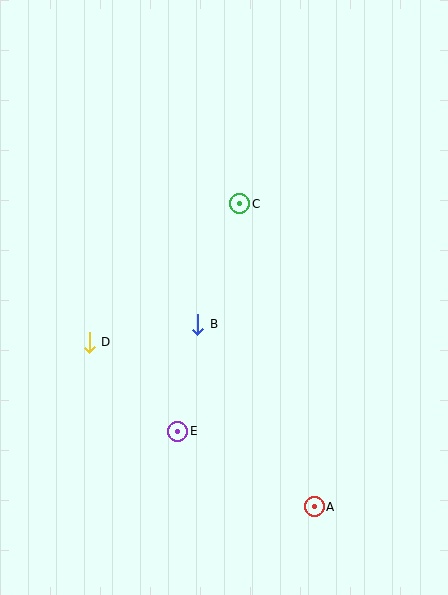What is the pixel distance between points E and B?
The distance between E and B is 109 pixels.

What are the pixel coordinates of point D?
Point D is at (89, 342).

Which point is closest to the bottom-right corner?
Point A is closest to the bottom-right corner.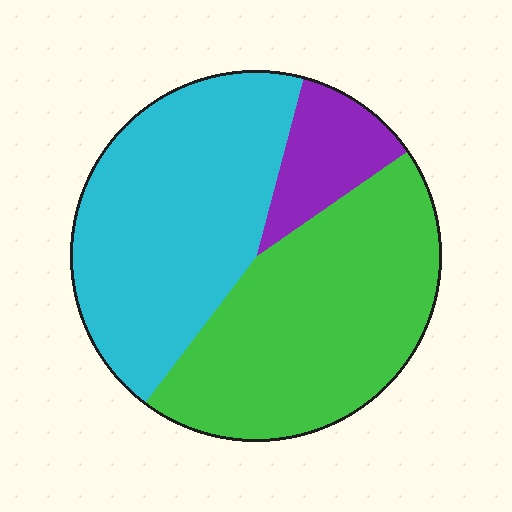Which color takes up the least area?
Purple, at roughly 10%.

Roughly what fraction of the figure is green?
Green covers around 45% of the figure.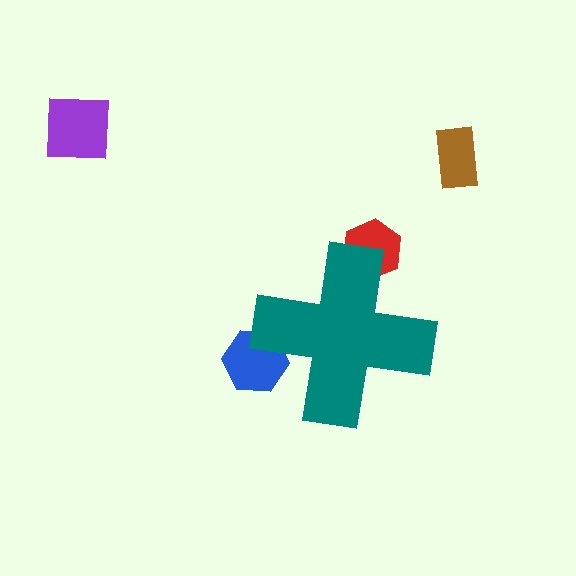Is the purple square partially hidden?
No, the purple square is fully visible.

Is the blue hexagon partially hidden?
Yes, the blue hexagon is partially hidden behind the teal cross.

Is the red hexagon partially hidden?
Yes, the red hexagon is partially hidden behind the teal cross.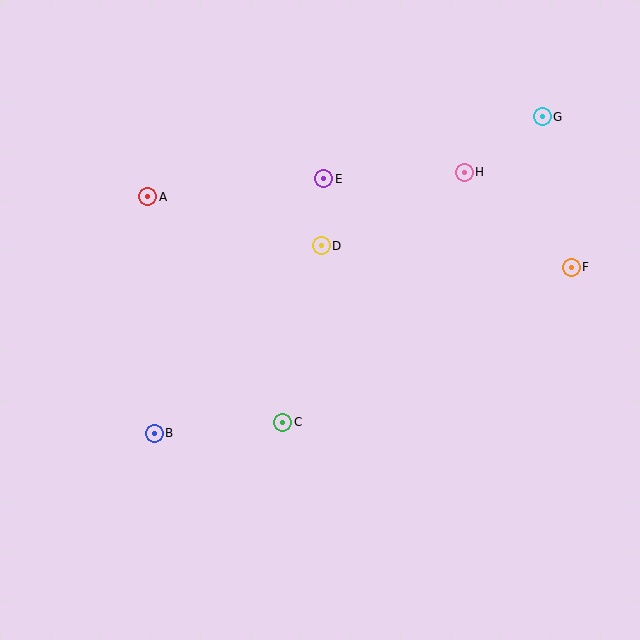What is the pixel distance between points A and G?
The distance between A and G is 402 pixels.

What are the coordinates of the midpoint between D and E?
The midpoint between D and E is at (322, 212).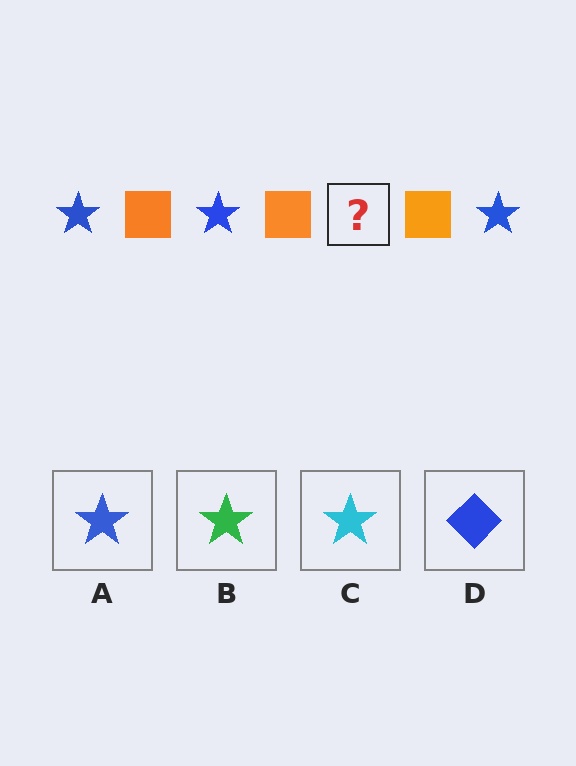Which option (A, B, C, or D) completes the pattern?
A.